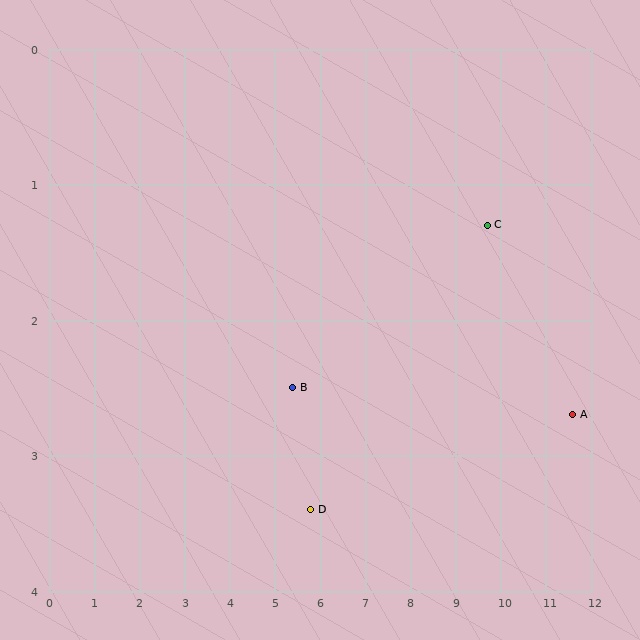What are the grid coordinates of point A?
Point A is at approximately (11.6, 2.7).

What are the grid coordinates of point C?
Point C is at approximately (9.7, 1.3).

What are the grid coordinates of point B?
Point B is at approximately (5.4, 2.5).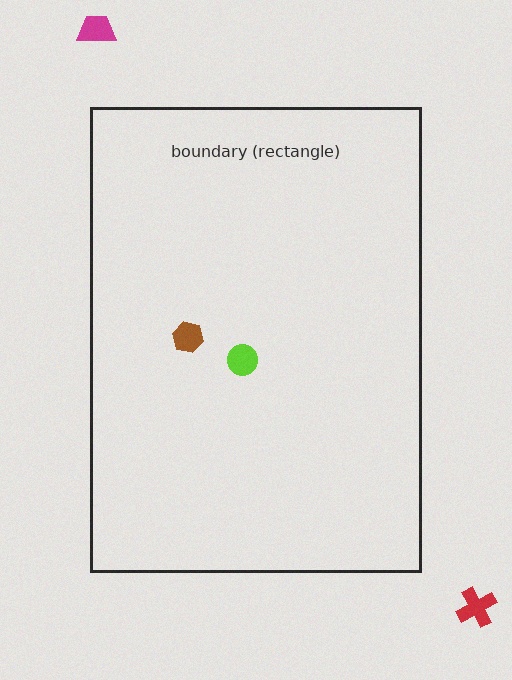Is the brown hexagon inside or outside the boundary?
Inside.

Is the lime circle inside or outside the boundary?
Inside.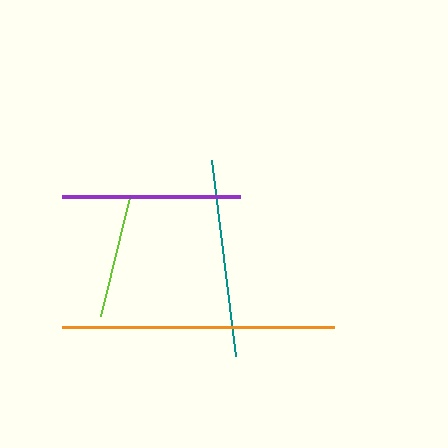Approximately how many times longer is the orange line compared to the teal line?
The orange line is approximately 1.4 times the length of the teal line.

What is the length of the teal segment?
The teal segment is approximately 196 pixels long.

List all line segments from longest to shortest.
From longest to shortest: orange, teal, purple, lime.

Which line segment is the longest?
The orange line is the longest at approximately 272 pixels.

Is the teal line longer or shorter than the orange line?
The orange line is longer than the teal line.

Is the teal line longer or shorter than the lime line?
The teal line is longer than the lime line.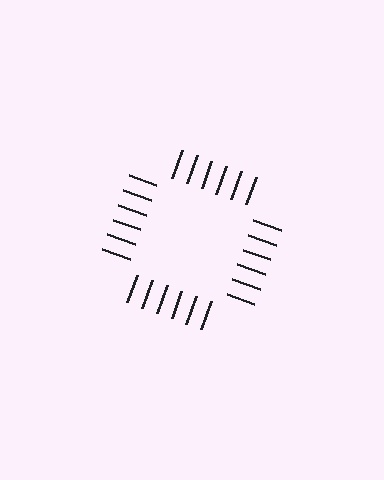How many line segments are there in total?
24 — 6 along each of the 4 edges.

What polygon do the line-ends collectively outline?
An illusory square — the line segments terminate on its edges but no continuous stroke is drawn.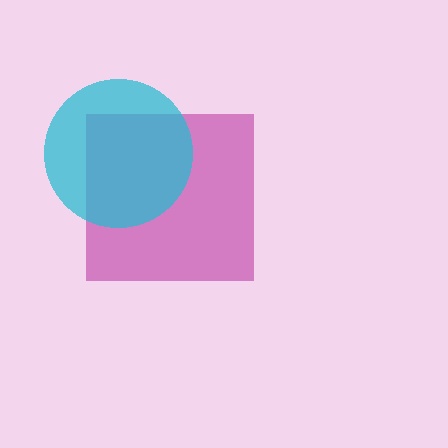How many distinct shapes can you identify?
There are 2 distinct shapes: a magenta square, a cyan circle.